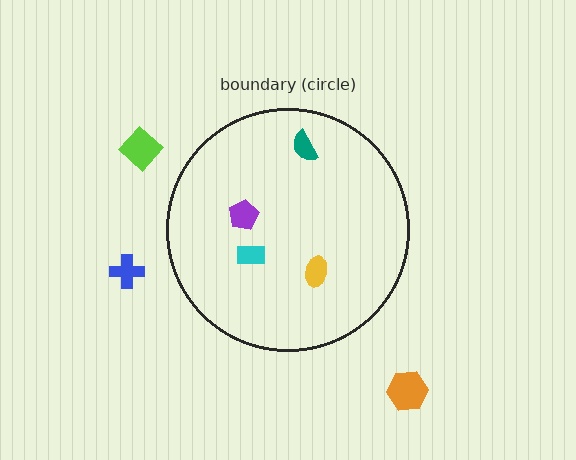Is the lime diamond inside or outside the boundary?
Outside.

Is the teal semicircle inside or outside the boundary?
Inside.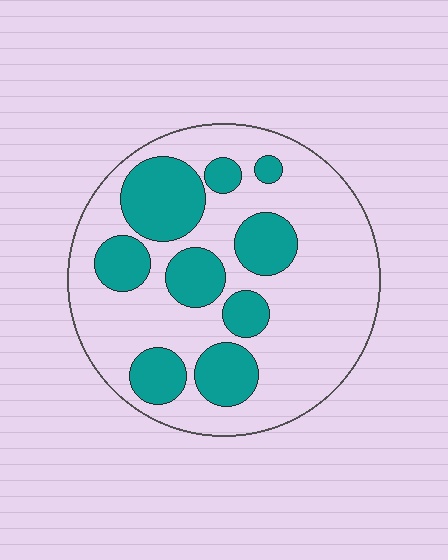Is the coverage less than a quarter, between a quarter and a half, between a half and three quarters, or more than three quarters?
Between a quarter and a half.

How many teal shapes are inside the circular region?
9.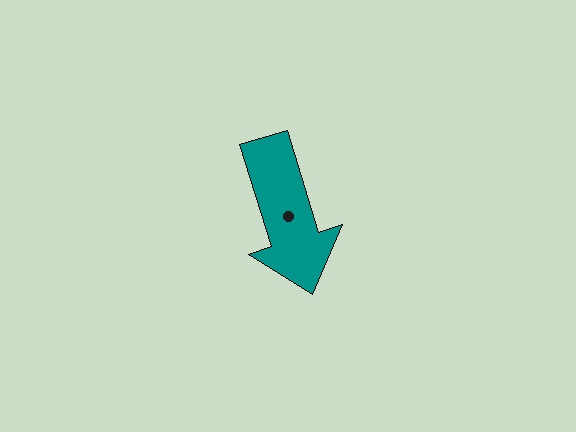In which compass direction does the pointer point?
South.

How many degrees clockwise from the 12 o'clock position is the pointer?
Approximately 163 degrees.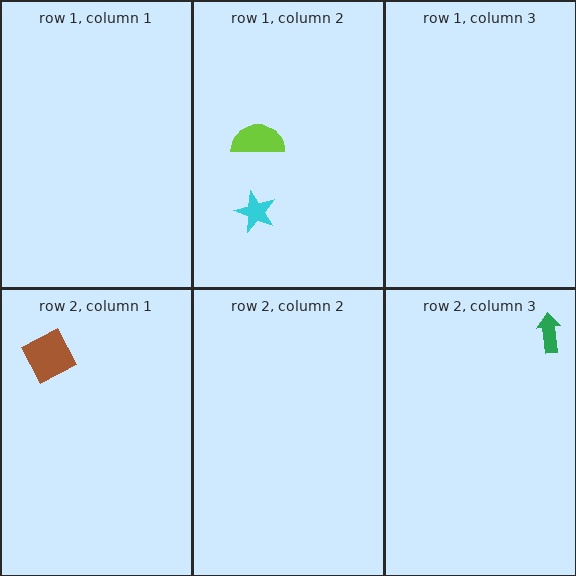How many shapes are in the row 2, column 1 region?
1.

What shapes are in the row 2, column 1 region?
The brown diamond.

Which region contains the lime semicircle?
The row 1, column 2 region.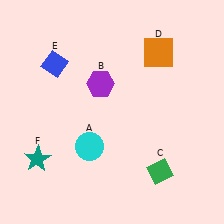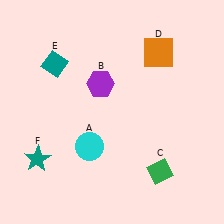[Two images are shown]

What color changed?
The diamond (E) changed from blue in Image 1 to teal in Image 2.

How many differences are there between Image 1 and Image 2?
There is 1 difference between the two images.